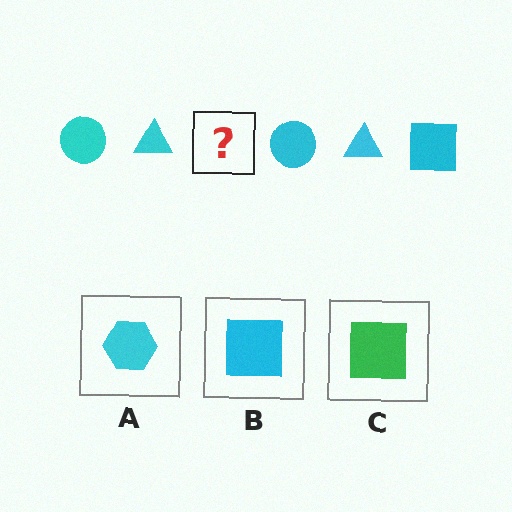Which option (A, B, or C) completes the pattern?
B.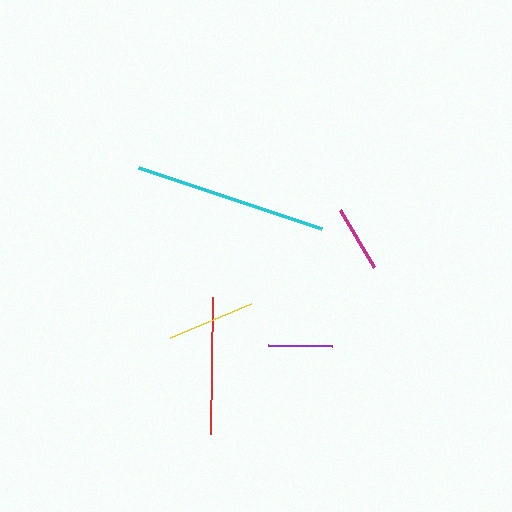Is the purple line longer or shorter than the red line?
The red line is longer than the purple line.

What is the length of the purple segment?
The purple segment is approximately 64 pixels long.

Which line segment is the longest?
The cyan line is the longest at approximately 193 pixels.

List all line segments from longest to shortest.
From longest to shortest: cyan, red, yellow, magenta, purple.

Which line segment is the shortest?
The purple line is the shortest at approximately 64 pixels.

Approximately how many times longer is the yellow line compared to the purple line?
The yellow line is approximately 1.4 times the length of the purple line.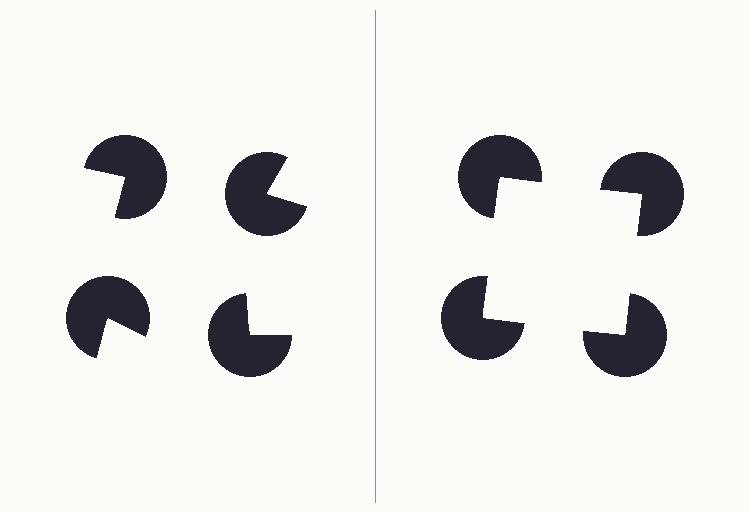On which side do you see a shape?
An illusory square appears on the right side. On the left side the wedge cuts are rotated, so no coherent shape forms.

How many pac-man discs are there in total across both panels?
8 — 4 on each side.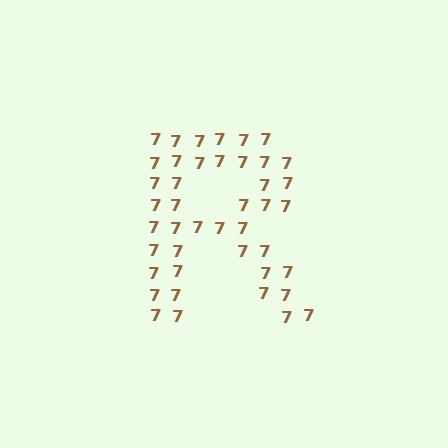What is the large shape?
The large shape is the letter R.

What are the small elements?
The small elements are digit 7's.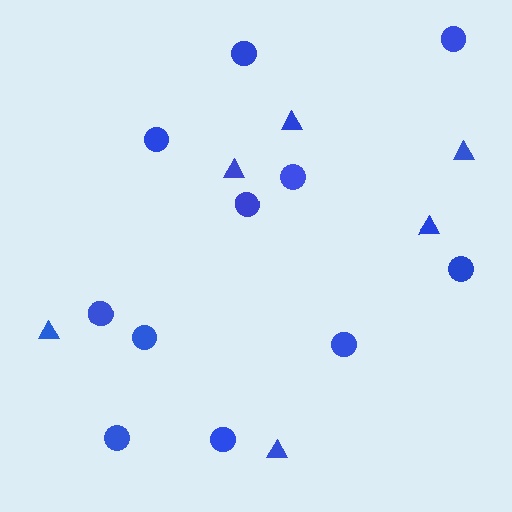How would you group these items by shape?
There are 2 groups: one group of triangles (6) and one group of circles (11).